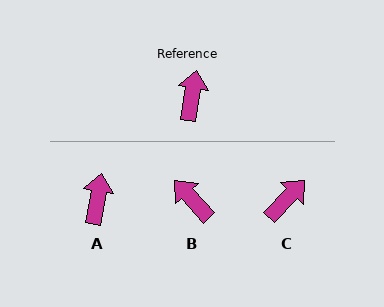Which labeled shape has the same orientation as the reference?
A.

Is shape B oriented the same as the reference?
No, it is off by about 52 degrees.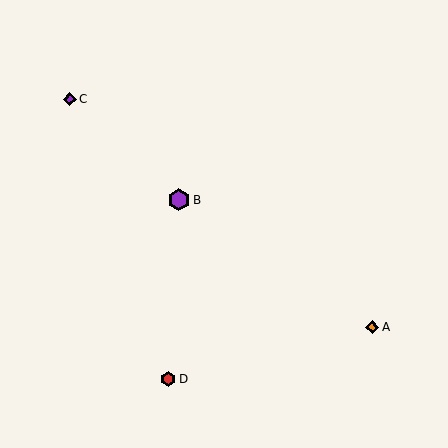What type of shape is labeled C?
Shape C is a purple diamond.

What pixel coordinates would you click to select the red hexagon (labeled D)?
Click at (168, 379) to select the red hexagon D.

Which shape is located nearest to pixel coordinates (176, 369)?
The red hexagon (labeled D) at (168, 379) is nearest to that location.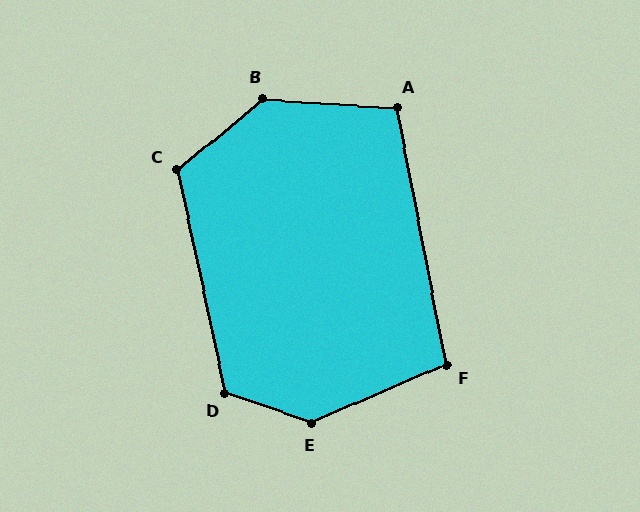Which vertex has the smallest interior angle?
F, at approximately 102 degrees.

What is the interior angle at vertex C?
Approximately 117 degrees (obtuse).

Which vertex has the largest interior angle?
E, at approximately 138 degrees.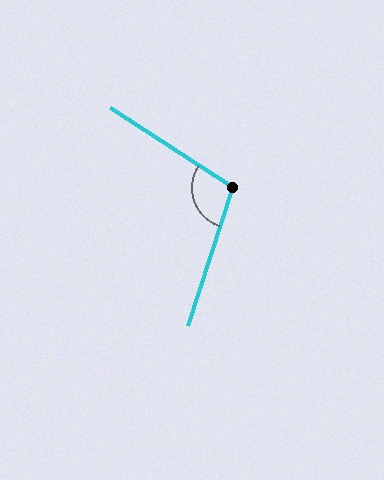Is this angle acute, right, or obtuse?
It is obtuse.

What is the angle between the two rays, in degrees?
Approximately 105 degrees.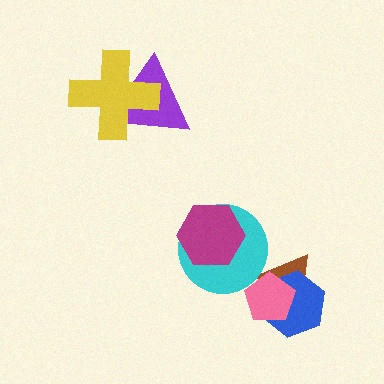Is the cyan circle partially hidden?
Yes, it is partially covered by another shape.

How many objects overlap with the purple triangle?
1 object overlaps with the purple triangle.